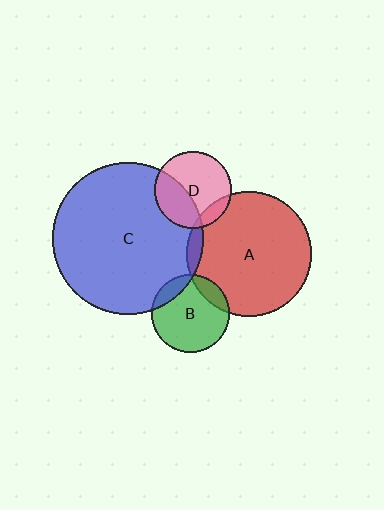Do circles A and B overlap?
Yes.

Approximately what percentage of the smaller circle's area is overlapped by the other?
Approximately 15%.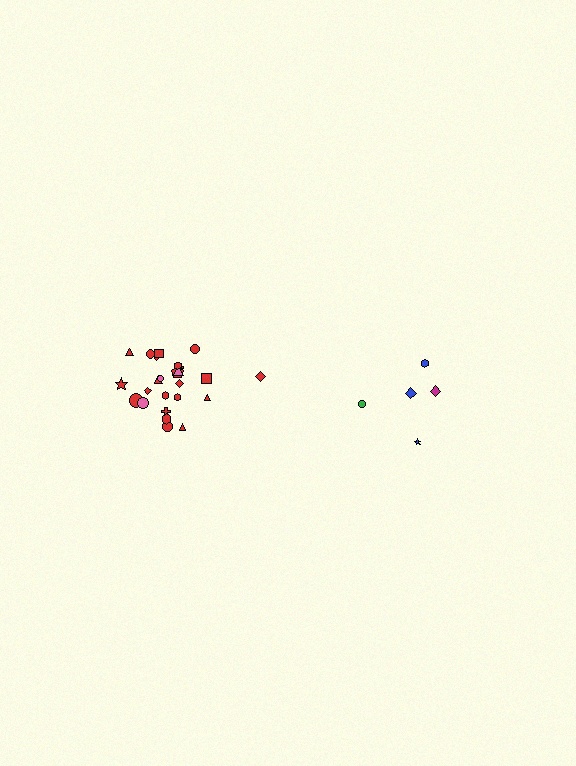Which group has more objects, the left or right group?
The left group.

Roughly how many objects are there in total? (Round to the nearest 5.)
Roughly 30 objects in total.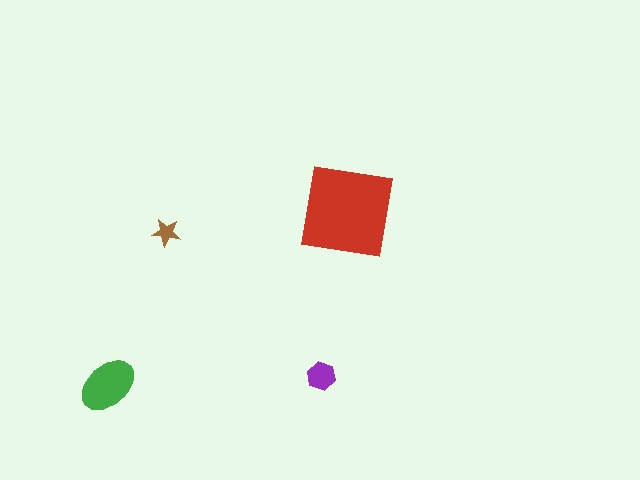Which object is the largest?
The red square.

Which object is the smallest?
The brown star.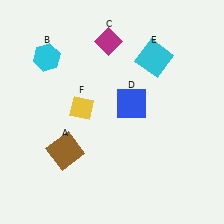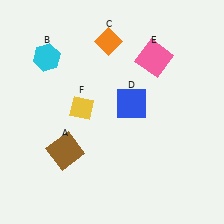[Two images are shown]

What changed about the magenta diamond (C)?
In Image 1, C is magenta. In Image 2, it changed to orange.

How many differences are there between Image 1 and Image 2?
There are 2 differences between the two images.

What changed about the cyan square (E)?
In Image 1, E is cyan. In Image 2, it changed to pink.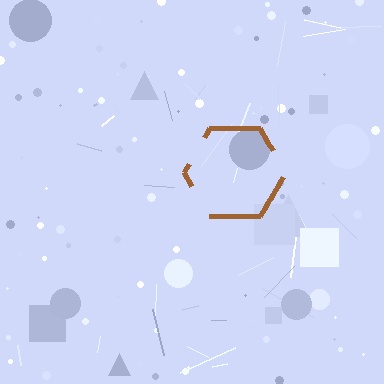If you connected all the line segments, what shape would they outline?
They would outline a hexagon.